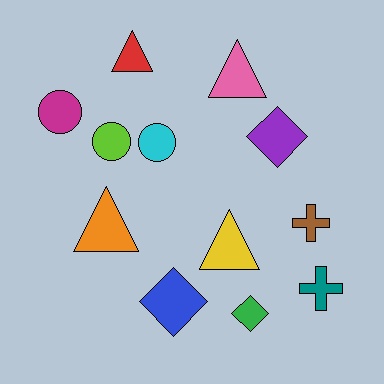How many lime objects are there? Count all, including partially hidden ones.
There is 1 lime object.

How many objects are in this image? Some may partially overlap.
There are 12 objects.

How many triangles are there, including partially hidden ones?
There are 4 triangles.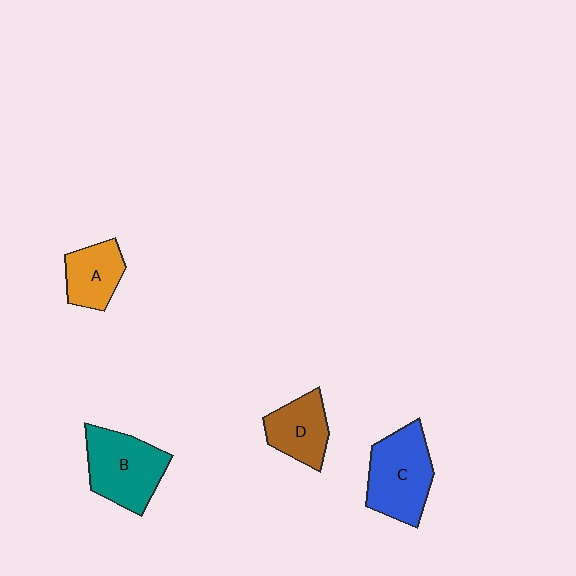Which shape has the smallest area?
Shape A (orange).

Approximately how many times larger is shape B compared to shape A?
Approximately 1.6 times.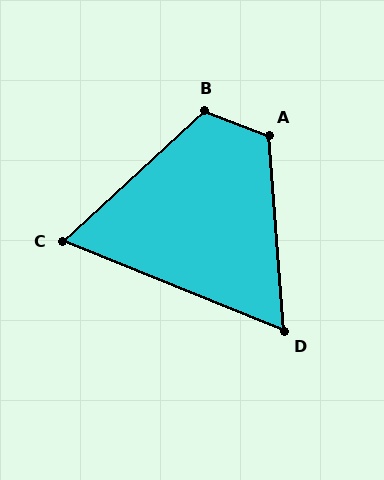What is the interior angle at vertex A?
Approximately 115 degrees (obtuse).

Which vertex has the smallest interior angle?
D, at approximately 64 degrees.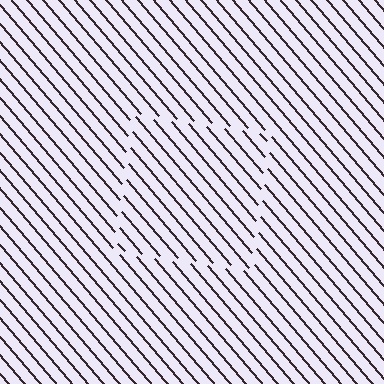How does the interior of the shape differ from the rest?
The interior of the shape contains the same grating, shifted by half a period — the contour is defined by the phase discontinuity where line-ends from the inner and outer gratings abut.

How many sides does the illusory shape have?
4 sides — the line-ends trace a square.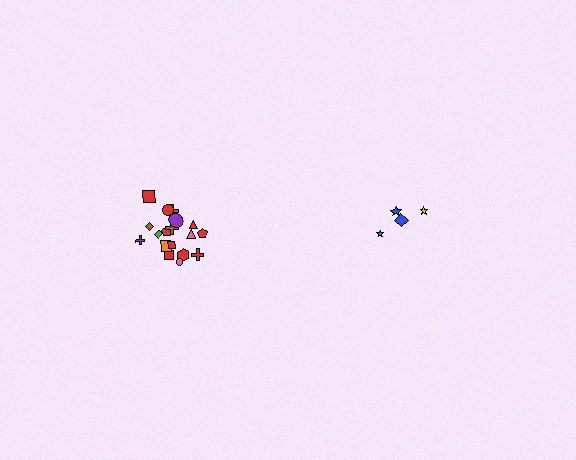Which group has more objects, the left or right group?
The left group.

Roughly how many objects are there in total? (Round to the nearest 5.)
Roughly 20 objects in total.